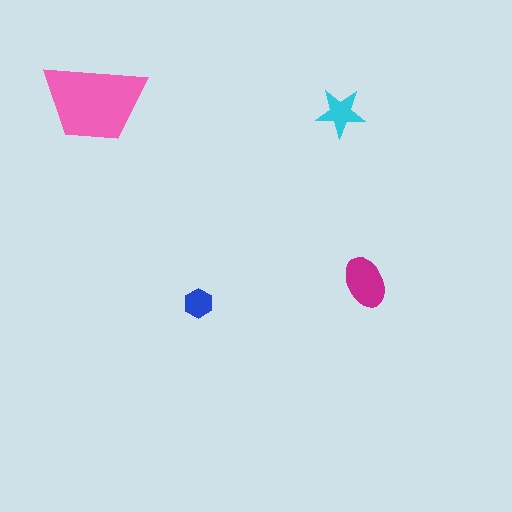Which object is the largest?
The pink trapezoid.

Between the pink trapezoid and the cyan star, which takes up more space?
The pink trapezoid.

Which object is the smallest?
The blue hexagon.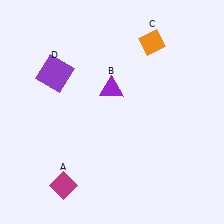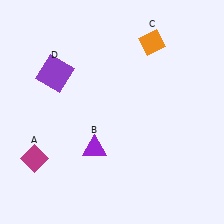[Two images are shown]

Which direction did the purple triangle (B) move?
The purple triangle (B) moved down.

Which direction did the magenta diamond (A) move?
The magenta diamond (A) moved left.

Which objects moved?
The objects that moved are: the magenta diamond (A), the purple triangle (B).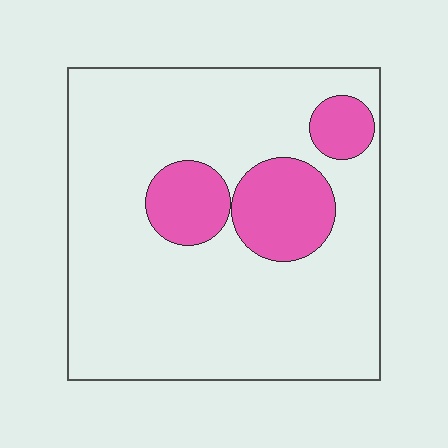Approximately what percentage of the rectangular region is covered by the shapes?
Approximately 20%.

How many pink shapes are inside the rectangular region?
3.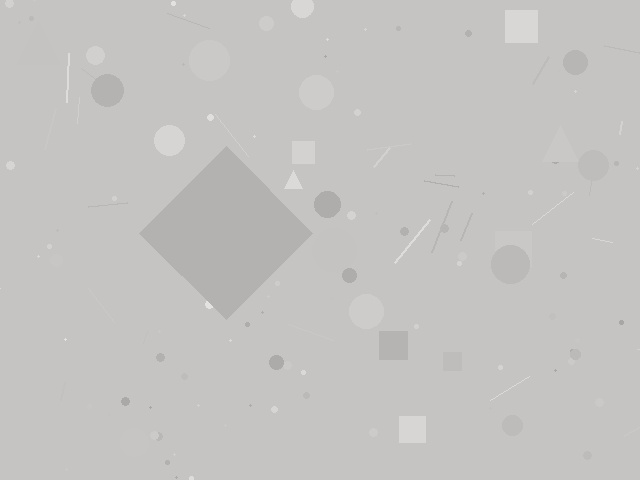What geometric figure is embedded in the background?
A diamond is embedded in the background.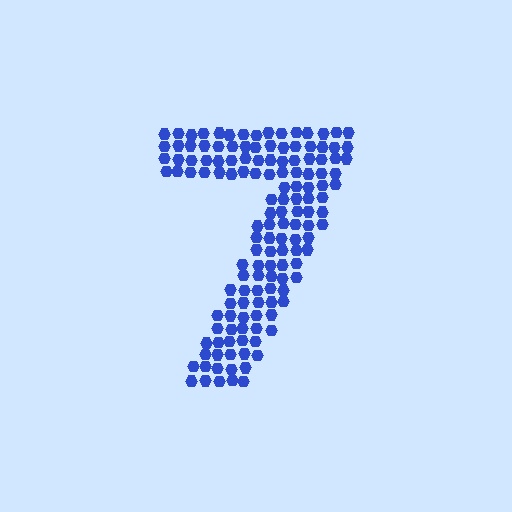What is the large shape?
The large shape is the digit 7.